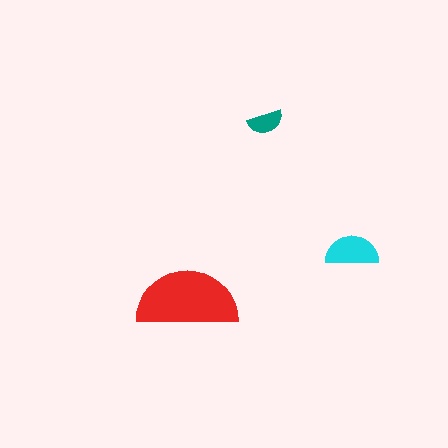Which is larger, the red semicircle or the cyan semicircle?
The red one.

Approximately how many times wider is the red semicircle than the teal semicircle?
About 3 times wider.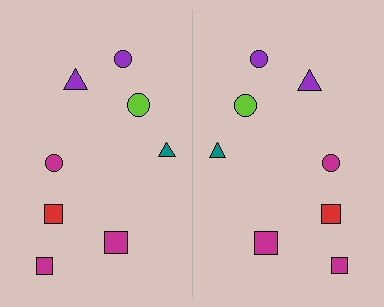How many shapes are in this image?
There are 16 shapes in this image.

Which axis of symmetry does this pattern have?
The pattern has a vertical axis of symmetry running through the center of the image.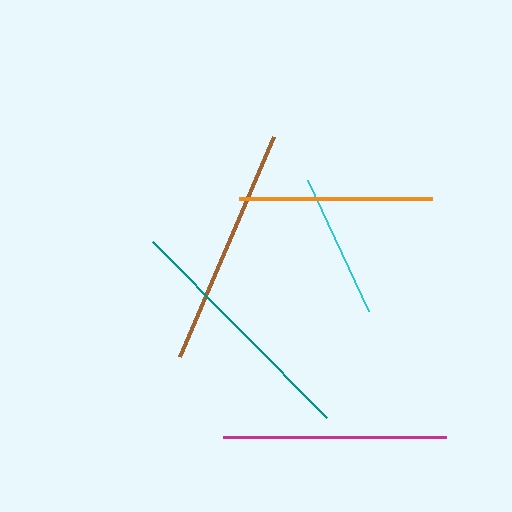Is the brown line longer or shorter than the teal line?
The teal line is longer than the brown line.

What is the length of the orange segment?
The orange segment is approximately 194 pixels long.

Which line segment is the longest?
The teal line is the longest at approximately 247 pixels.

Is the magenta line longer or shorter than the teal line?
The teal line is longer than the magenta line.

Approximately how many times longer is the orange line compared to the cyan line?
The orange line is approximately 1.3 times the length of the cyan line.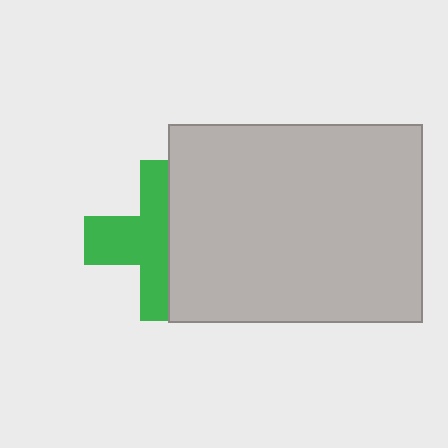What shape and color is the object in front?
The object in front is a light gray rectangle.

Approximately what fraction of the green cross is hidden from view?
Roughly 45% of the green cross is hidden behind the light gray rectangle.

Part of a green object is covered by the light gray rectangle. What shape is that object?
It is a cross.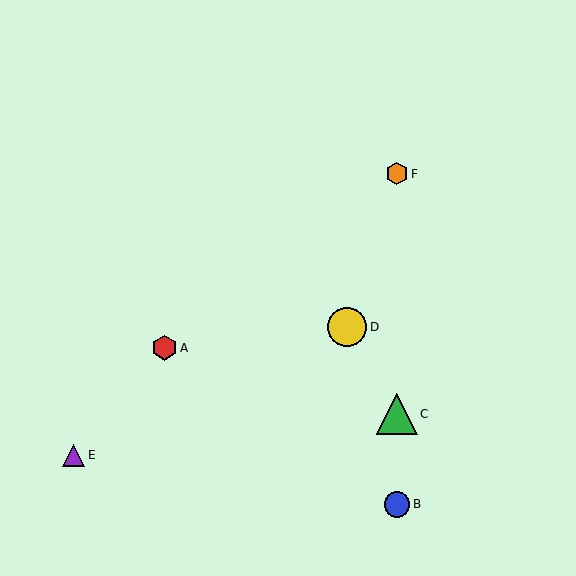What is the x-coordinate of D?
Object D is at x≈347.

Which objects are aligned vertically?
Objects B, C, F are aligned vertically.